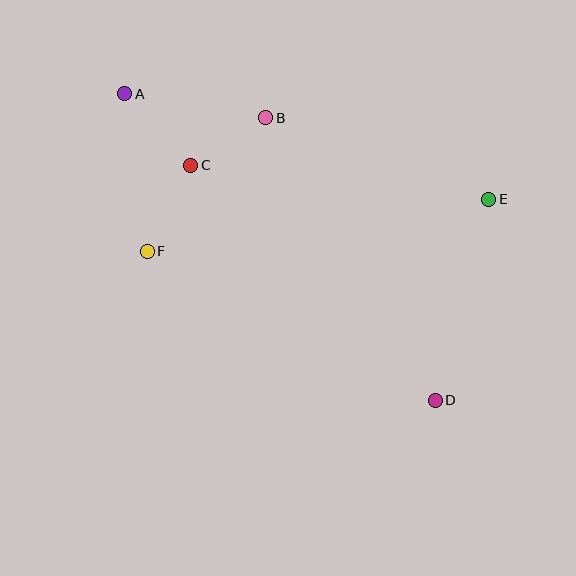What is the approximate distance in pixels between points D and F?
The distance between D and F is approximately 324 pixels.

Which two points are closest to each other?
Points B and C are closest to each other.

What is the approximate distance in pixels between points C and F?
The distance between C and F is approximately 96 pixels.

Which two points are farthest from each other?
Points A and D are farthest from each other.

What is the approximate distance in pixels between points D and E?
The distance between D and E is approximately 208 pixels.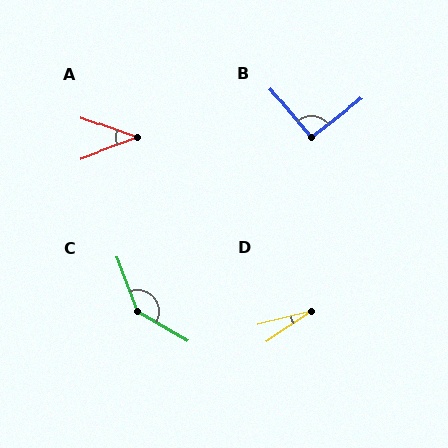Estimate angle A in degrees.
Approximately 39 degrees.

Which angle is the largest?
C, at approximately 140 degrees.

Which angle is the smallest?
D, at approximately 19 degrees.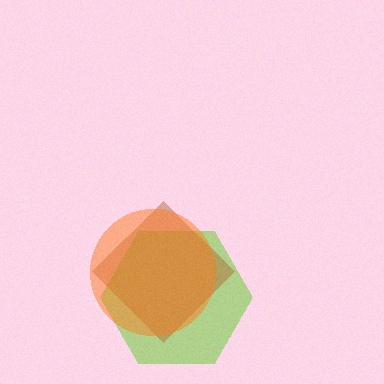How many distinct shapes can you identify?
There are 3 distinct shapes: a lime hexagon, a brown diamond, an orange circle.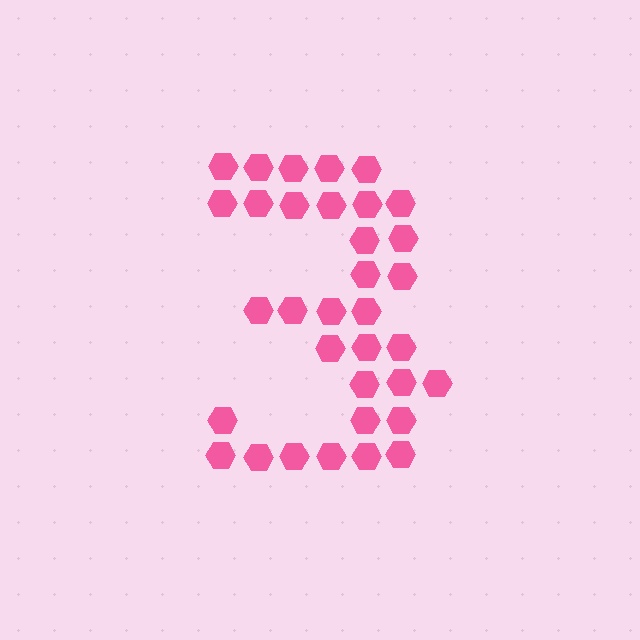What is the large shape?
The large shape is the digit 3.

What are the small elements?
The small elements are hexagons.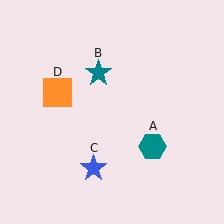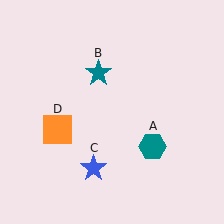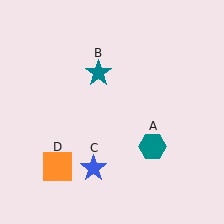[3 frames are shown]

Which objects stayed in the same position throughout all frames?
Teal hexagon (object A) and teal star (object B) and blue star (object C) remained stationary.